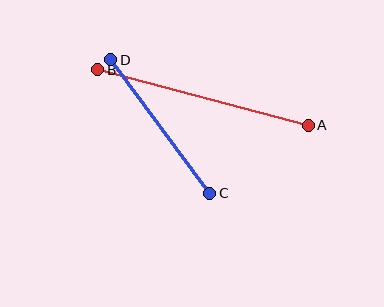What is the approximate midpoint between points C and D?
The midpoint is at approximately (160, 126) pixels.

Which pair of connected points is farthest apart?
Points A and B are farthest apart.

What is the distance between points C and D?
The distance is approximately 166 pixels.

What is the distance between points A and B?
The distance is approximately 218 pixels.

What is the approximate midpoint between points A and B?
The midpoint is at approximately (203, 98) pixels.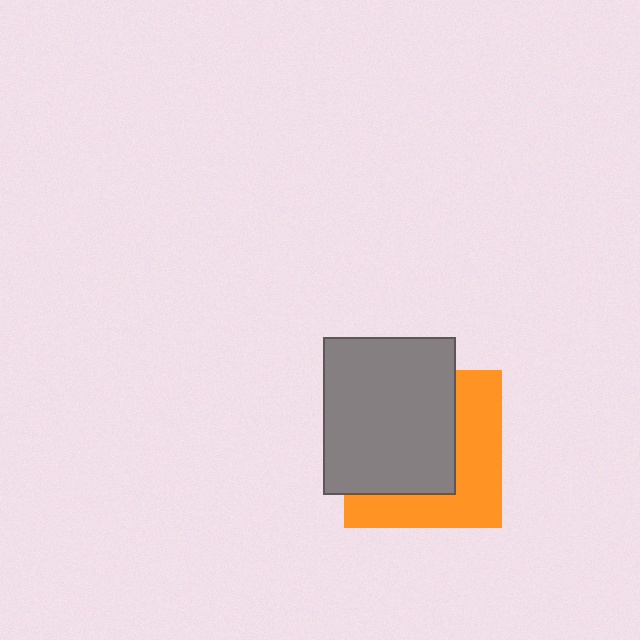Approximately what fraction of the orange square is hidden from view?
Roughly 57% of the orange square is hidden behind the gray rectangle.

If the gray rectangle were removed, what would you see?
You would see the complete orange square.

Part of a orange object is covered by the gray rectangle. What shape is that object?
It is a square.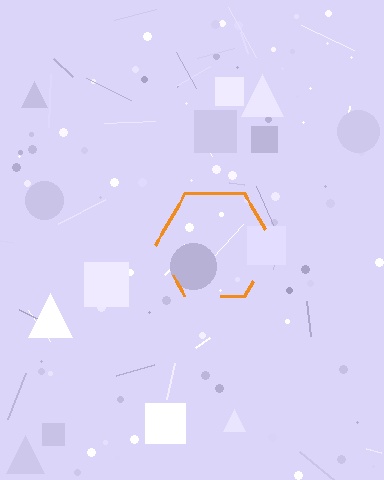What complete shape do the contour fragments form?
The contour fragments form a hexagon.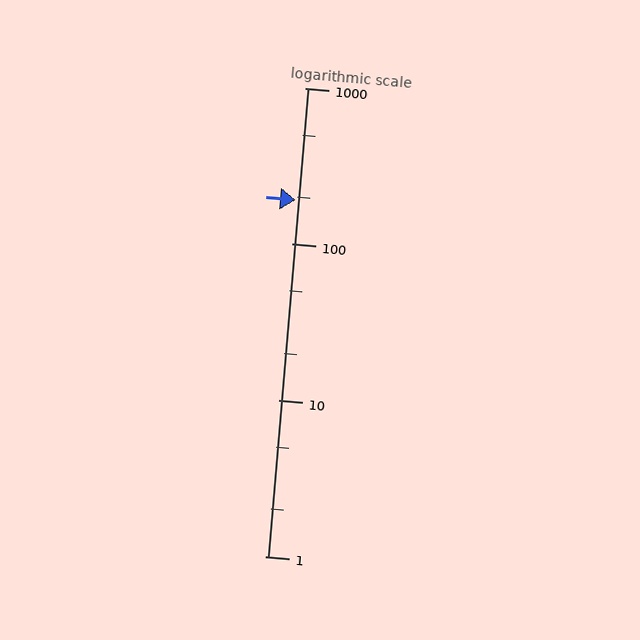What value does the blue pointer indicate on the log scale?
The pointer indicates approximately 190.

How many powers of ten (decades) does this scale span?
The scale spans 3 decades, from 1 to 1000.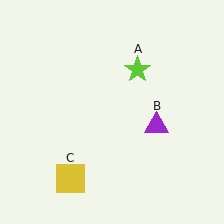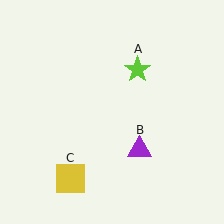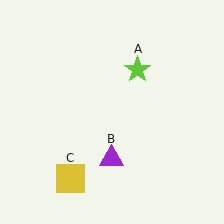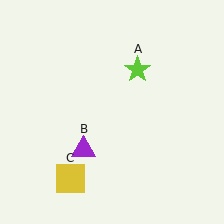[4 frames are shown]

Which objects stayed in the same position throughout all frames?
Lime star (object A) and yellow square (object C) remained stationary.